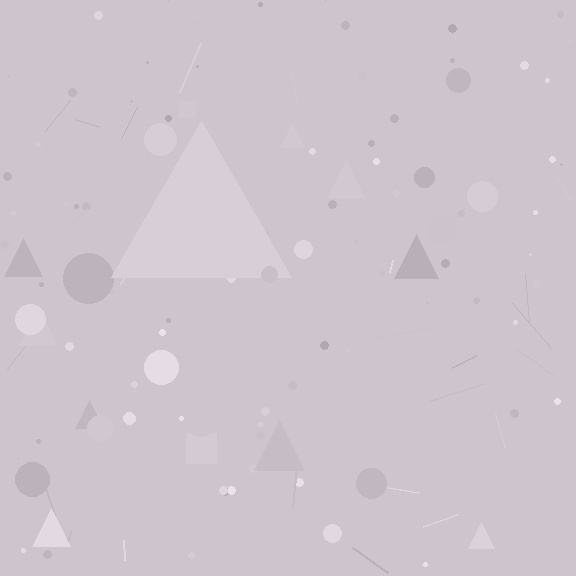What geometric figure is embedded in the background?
A triangle is embedded in the background.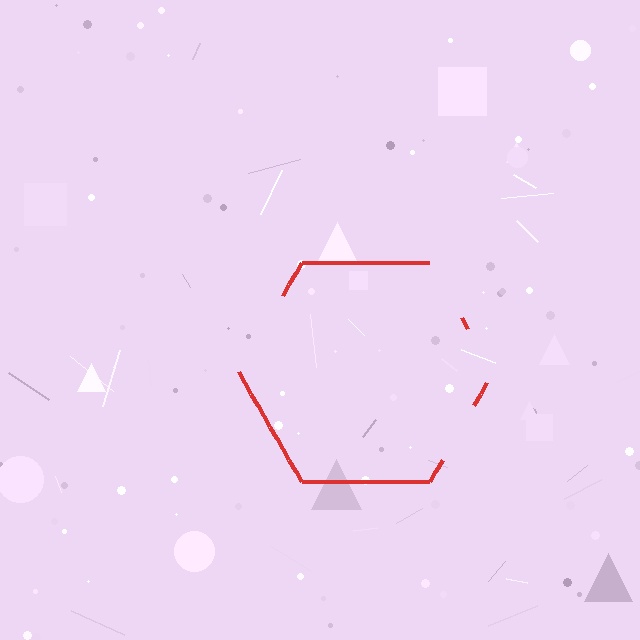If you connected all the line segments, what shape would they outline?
They would outline a hexagon.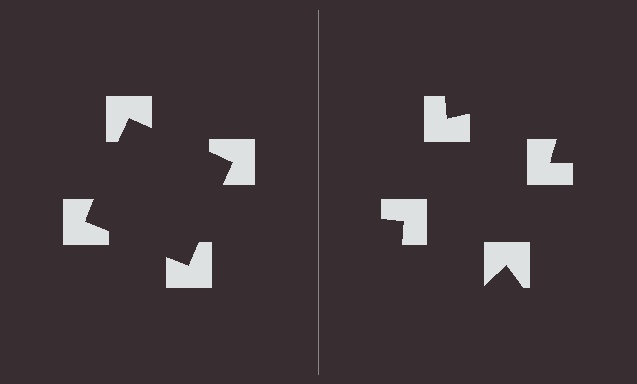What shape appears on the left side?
An illusory square.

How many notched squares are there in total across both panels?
8 — 4 on each side.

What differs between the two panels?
The notched squares are positioned identically on both sides; only the wedge orientations differ. On the left they align to a square; on the right they are misaligned.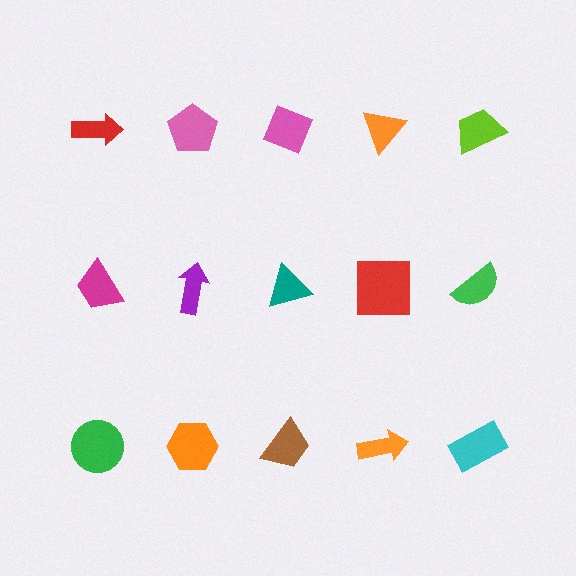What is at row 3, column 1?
A green circle.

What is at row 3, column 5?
A cyan rectangle.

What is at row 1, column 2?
A pink pentagon.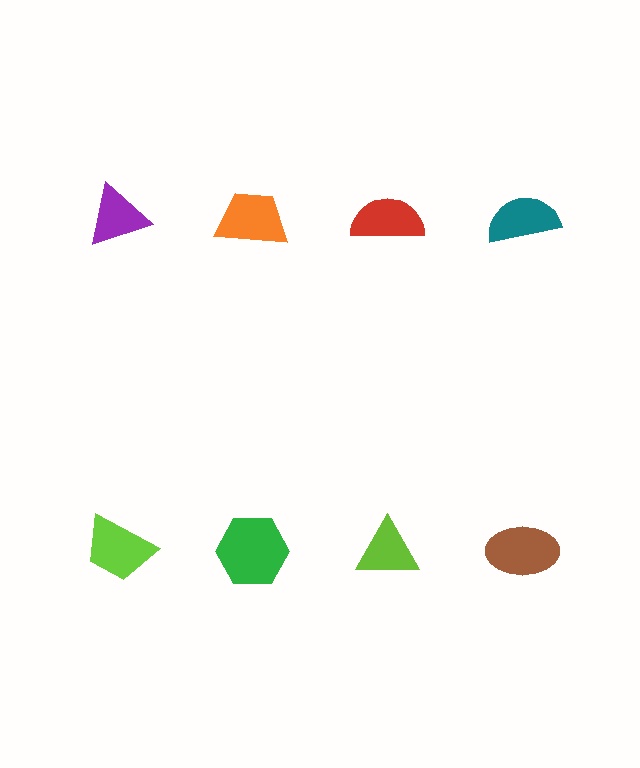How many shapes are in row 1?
4 shapes.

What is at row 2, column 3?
A lime triangle.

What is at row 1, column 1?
A purple triangle.